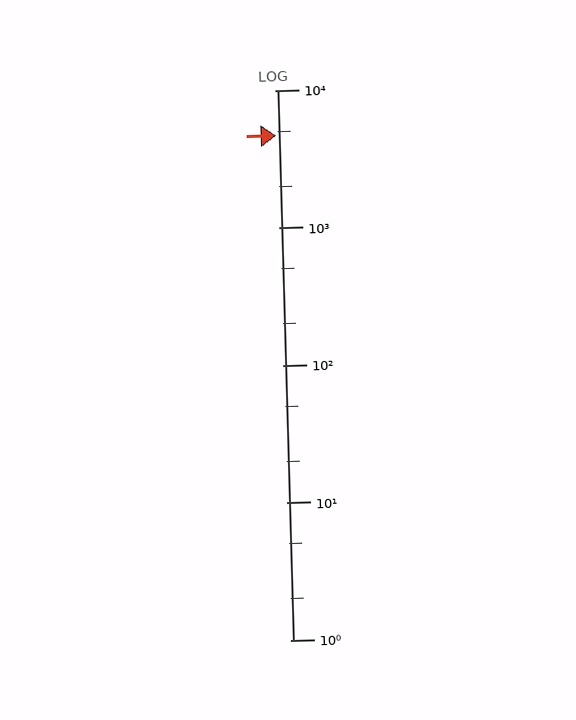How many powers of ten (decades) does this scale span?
The scale spans 4 decades, from 1 to 10000.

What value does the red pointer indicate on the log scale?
The pointer indicates approximately 4700.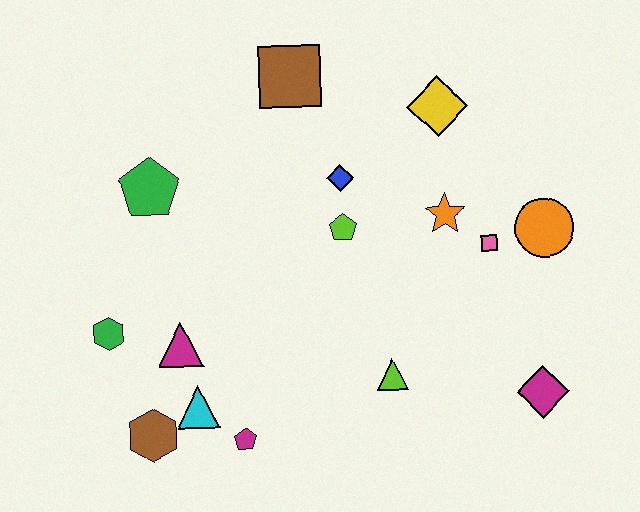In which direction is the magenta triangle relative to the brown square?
The magenta triangle is below the brown square.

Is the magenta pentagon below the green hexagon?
Yes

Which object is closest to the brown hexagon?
The cyan triangle is closest to the brown hexagon.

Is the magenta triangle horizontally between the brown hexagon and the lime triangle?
Yes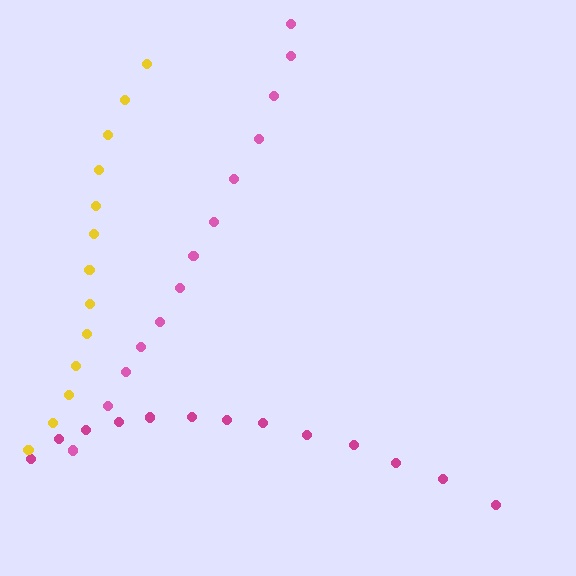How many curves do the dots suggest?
There are 3 distinct paths.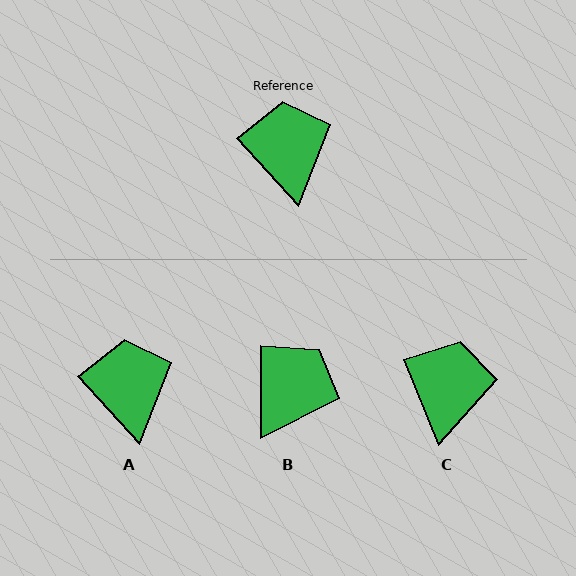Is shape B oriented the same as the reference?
No, it is off by about 42 degrees.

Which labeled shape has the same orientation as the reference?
A.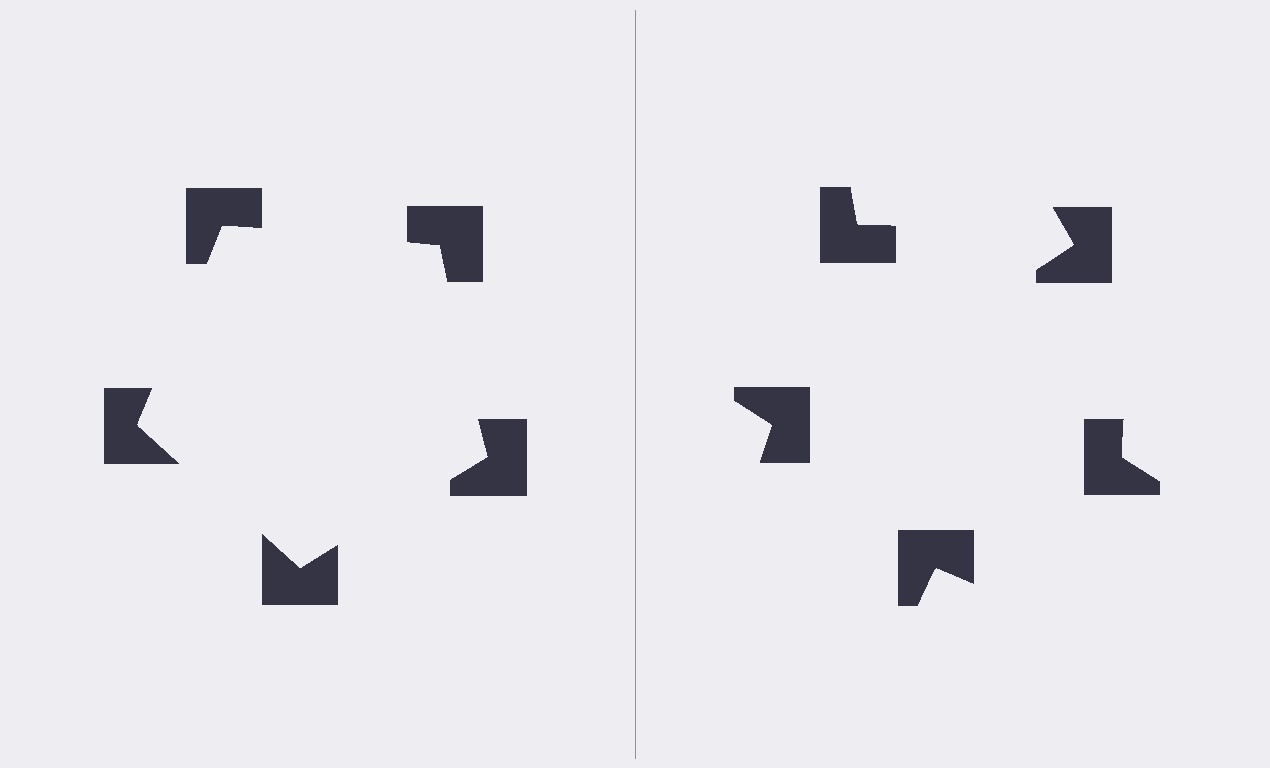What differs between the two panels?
The notched squares are positioned identically on both sides; only the wedge orientations differ. On the left they align to a pentagon; on the right they are misaligned.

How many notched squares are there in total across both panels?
10 — 5 on each side.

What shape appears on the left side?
An illusory pentagon.